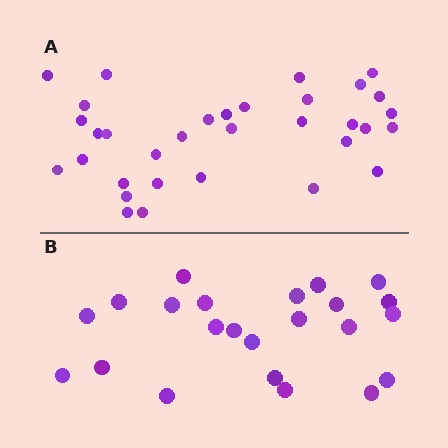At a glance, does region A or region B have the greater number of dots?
Region A (the top region) has more dots.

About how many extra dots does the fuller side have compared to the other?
Region A has roughly 10 or so more dots than region B.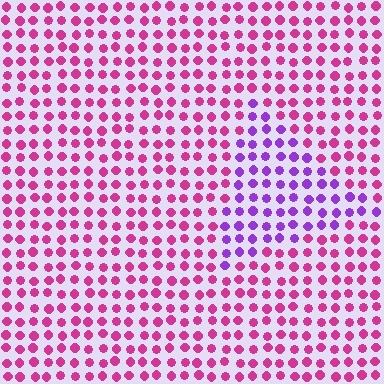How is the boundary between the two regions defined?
The boundary is defined purely by a slight shift in hue (about 46 degrees). Spacing, size, and orientation are identical on both sides.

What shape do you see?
I see a triangle.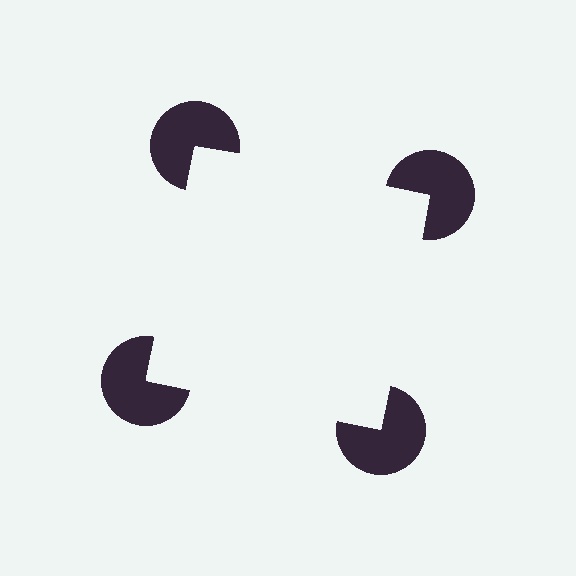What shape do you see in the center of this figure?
An illusory square — its edges are inferred from the aligned wedge cuts in the pac-man discs, not physically drawn.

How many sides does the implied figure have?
4 sides.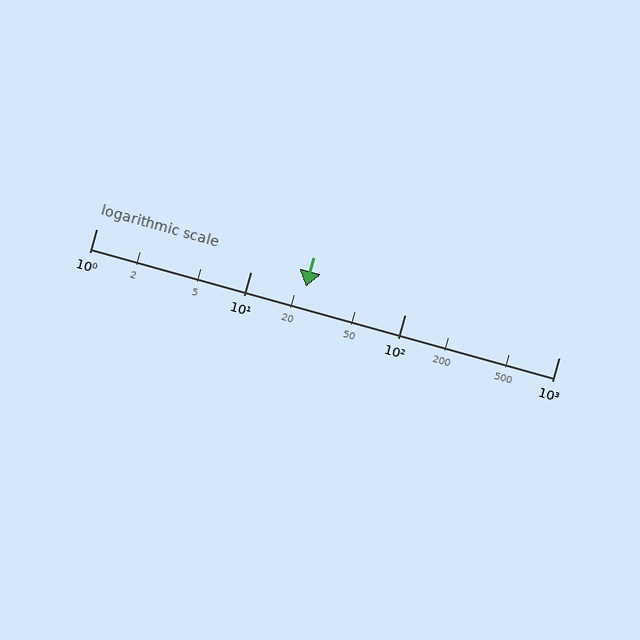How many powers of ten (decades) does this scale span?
The scale spans 3 decades, from 1 to 1000.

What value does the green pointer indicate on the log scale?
The pointer indicates approximately 23.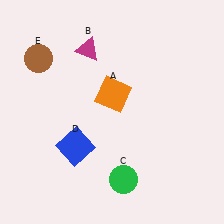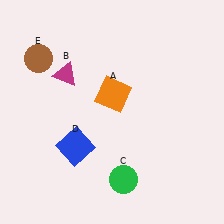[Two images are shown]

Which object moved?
The magenta triangle (B) moved down.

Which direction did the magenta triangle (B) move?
The magenta triangle (B) moved down.